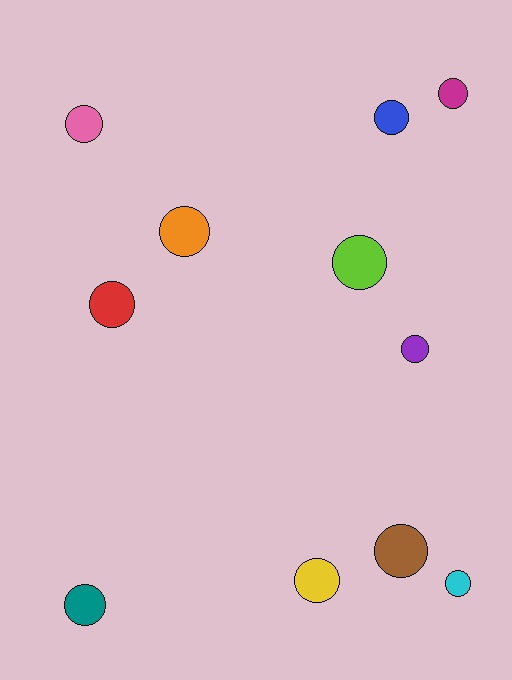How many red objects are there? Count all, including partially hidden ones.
There is 1 red object.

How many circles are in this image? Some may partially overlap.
There are 11 circles.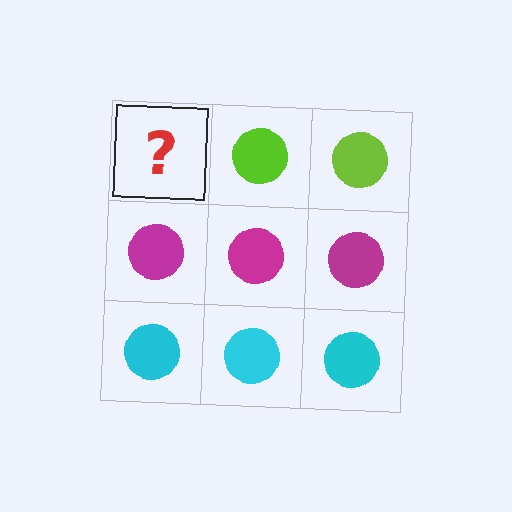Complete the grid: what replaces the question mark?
The question mark should be replaced with a lime circle.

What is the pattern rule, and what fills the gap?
The rule is that each row has a consistent color. The gap should be filled with a lime circle.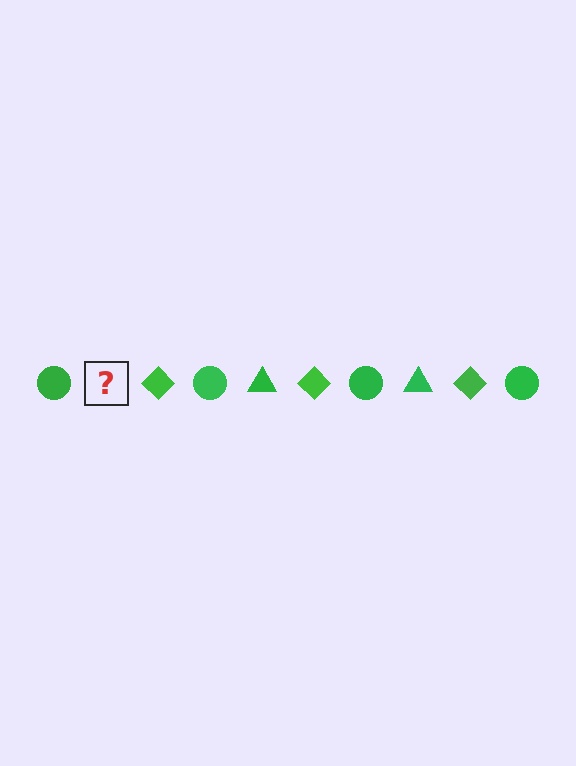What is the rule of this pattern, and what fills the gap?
The rule is that the pattern cycles through circle, triangle, diamond shapes in green. The gap should be filled with a green triangle.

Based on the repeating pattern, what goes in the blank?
The blank should be a green triangle.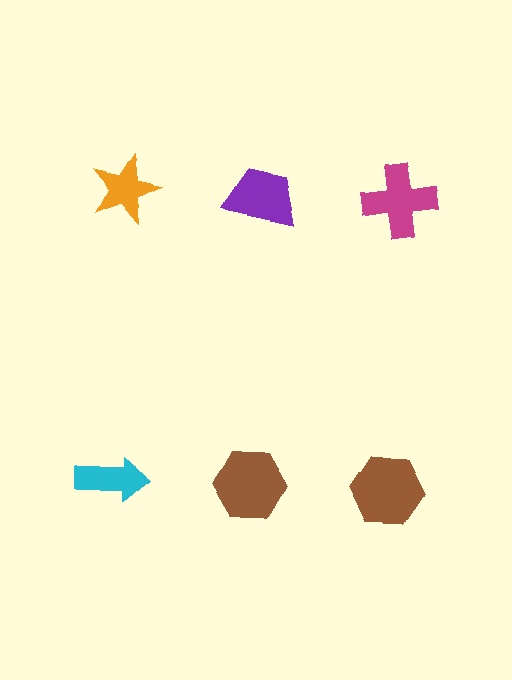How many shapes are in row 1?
3 shapes.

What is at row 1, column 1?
An orange star.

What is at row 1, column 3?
A magenta cross.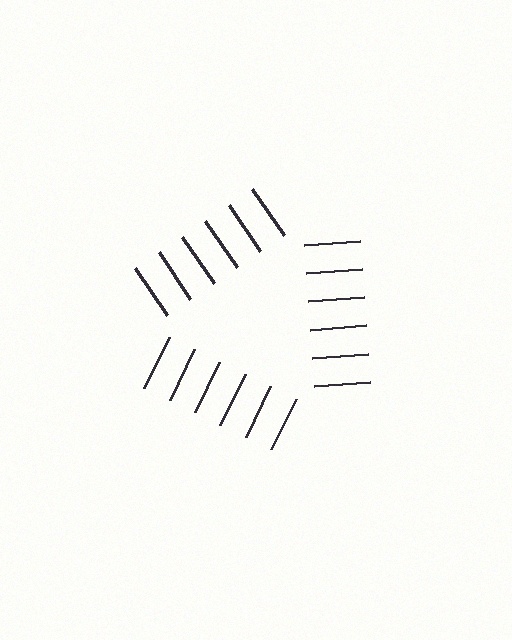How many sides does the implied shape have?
3 sides — the line-ends trace a triangle.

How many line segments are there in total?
18 — 6 along each of the 3 edges.